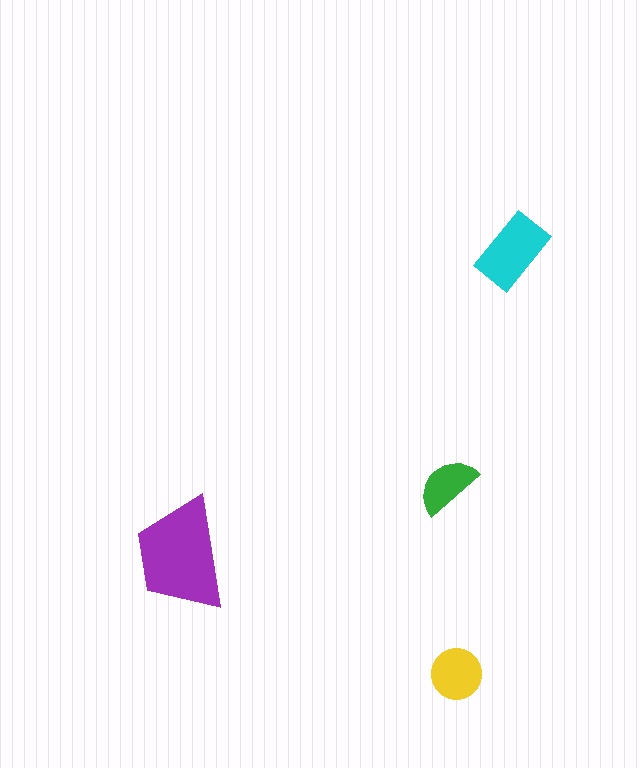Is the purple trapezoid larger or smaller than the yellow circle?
Larger.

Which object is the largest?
The purple trapezoid.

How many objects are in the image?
There are 4 objects in the image.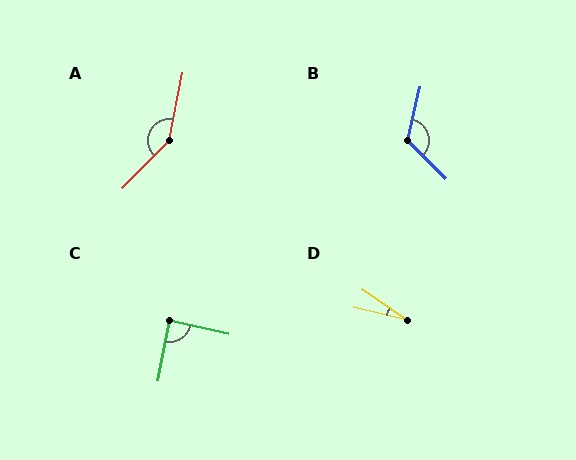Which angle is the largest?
A, at approximately 147 degrees.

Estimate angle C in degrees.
Approximately 88 degrees.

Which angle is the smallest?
D, at approximately 21 degrees.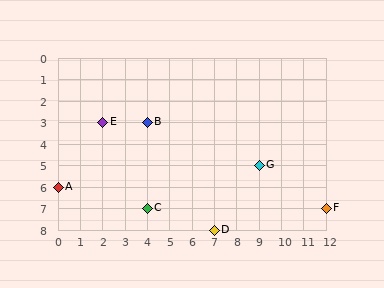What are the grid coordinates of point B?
Point B is at grid coordinates (4, 3).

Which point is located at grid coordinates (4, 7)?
Point C is at (4, 7).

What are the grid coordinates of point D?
Point D is at grid coordinates (7, 8).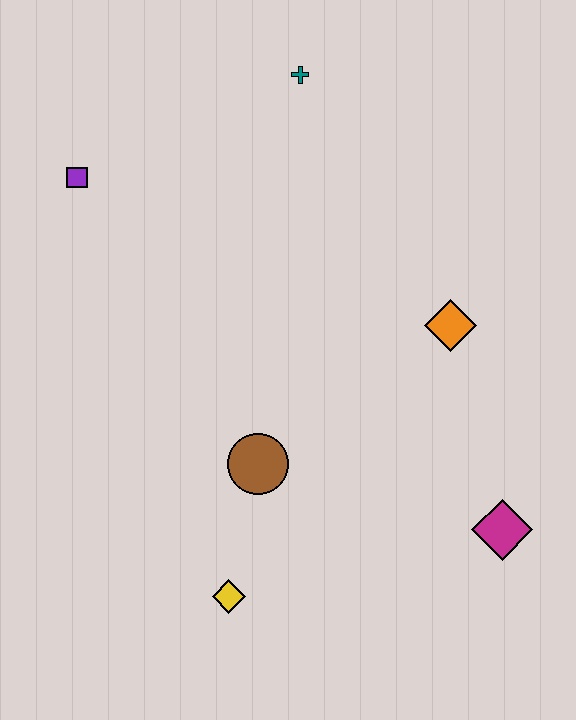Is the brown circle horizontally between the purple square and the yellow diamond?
No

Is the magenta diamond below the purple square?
Yes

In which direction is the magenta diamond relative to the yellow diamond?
The magenta diamond is to the right of the yellow diamond.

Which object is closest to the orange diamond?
The magenta diamond is closest to the orange diamond.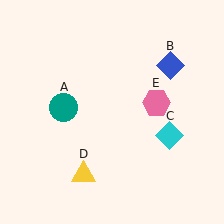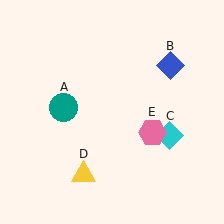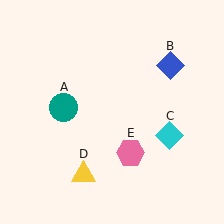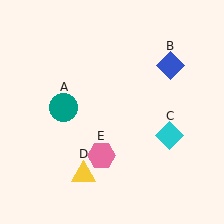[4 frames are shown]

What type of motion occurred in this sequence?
The pink hexagon (object E) rotated clockwise around the center of the scene.